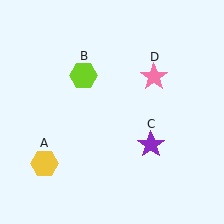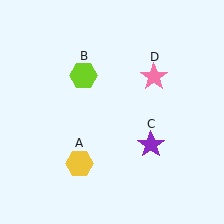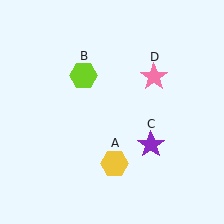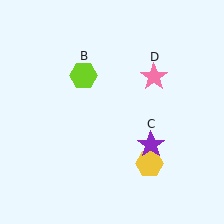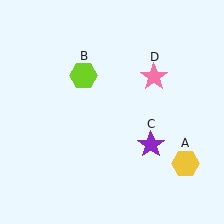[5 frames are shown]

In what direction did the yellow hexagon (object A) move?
The yellow hexagon (object A) moved right.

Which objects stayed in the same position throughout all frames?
Lime hexagon (object B) and purple star (object C) and pink star (object D) remained stationary.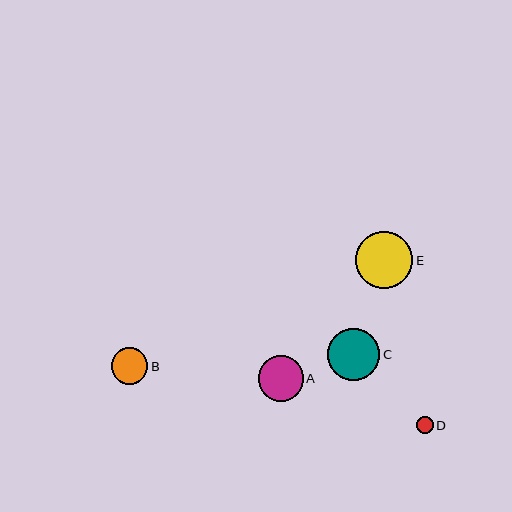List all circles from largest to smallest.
From largest to smallest: E, C, A, B, D.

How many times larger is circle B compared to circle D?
Circle B is approximately 2.2 times the size of circle D.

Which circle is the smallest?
Circle D is the smallest with a size of approximately 17 pixels.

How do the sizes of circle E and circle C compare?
Circle E and circle C are approximately the same size.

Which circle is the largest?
Circle E is the largest with a size of approximately 57 pixels.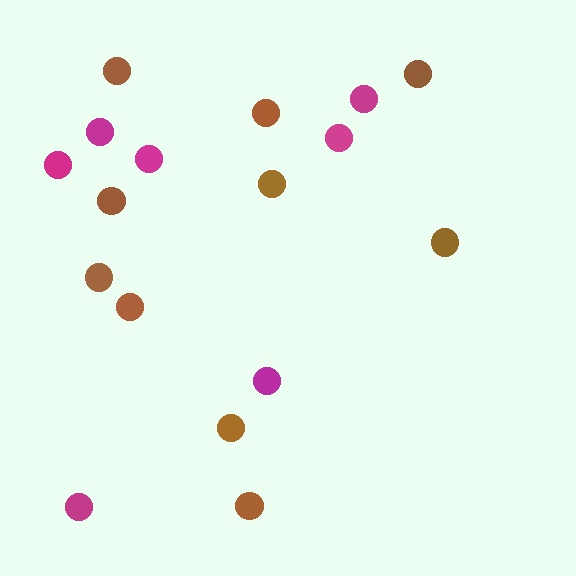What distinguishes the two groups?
There are 2 groups: one group of brown circles (10) and one group of magenta circles (7).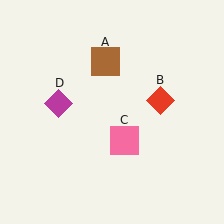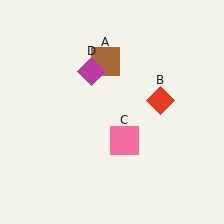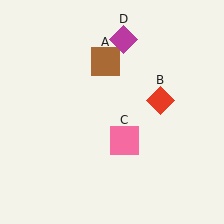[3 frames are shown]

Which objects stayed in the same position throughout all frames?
Brown square (object A) and red diamond (object B) and pink square (object C) remained stationary.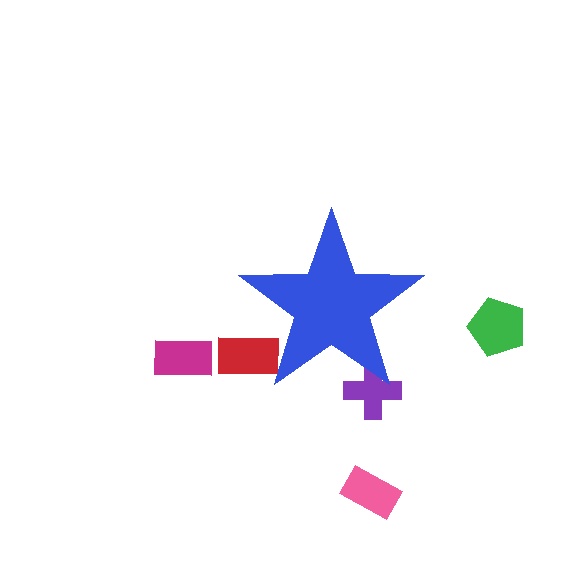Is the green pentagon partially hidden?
No, the green pentagon is fully visible.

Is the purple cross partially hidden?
Yes, the purple cross is partially hidden behind the blue star.